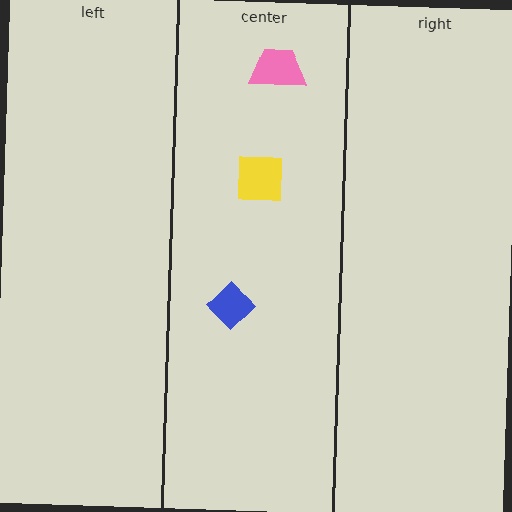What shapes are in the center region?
The blue diamond, the pink trapezoid, the yellow square.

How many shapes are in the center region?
3.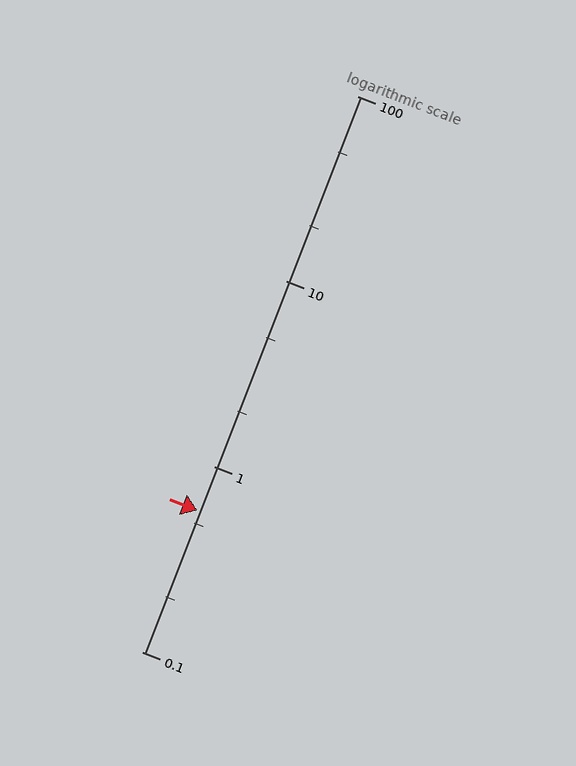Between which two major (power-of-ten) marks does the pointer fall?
The pointer is between 0.1 and 1.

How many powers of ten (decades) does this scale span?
The scale spans 3 decades, from 0.1 to 100.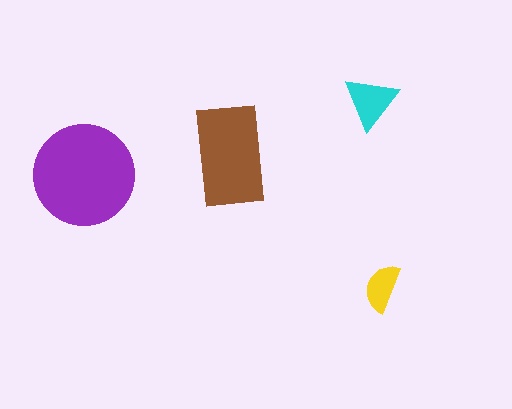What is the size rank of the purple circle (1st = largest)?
1st.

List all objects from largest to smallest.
The purple circle, the brown rectangle, the cyan triangle, the yellow semicircle.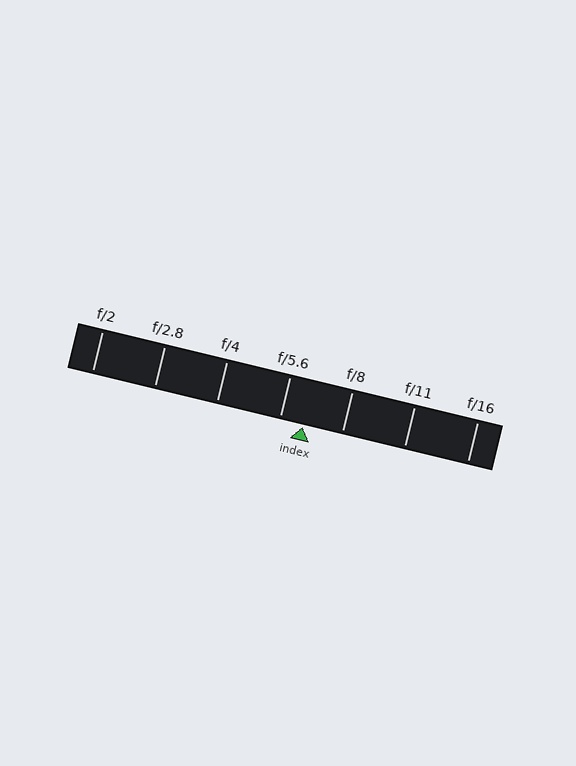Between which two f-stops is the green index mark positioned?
The index mark is between f/5.6 and f/8.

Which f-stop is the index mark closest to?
The index mark is closest to f/5.6.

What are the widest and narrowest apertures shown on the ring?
The widest aperture shown is f/2 and the narrowest is f/16.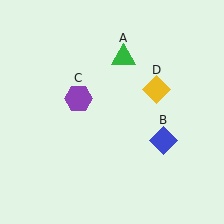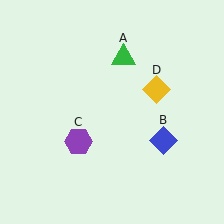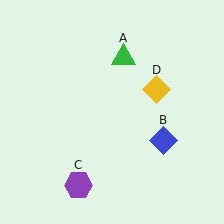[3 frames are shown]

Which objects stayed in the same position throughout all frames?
Green triangle (object A) and blue diamond (object B) and yellow diamond (object D) remained stationary.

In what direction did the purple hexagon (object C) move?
The purple hexagon (object C) moved down.